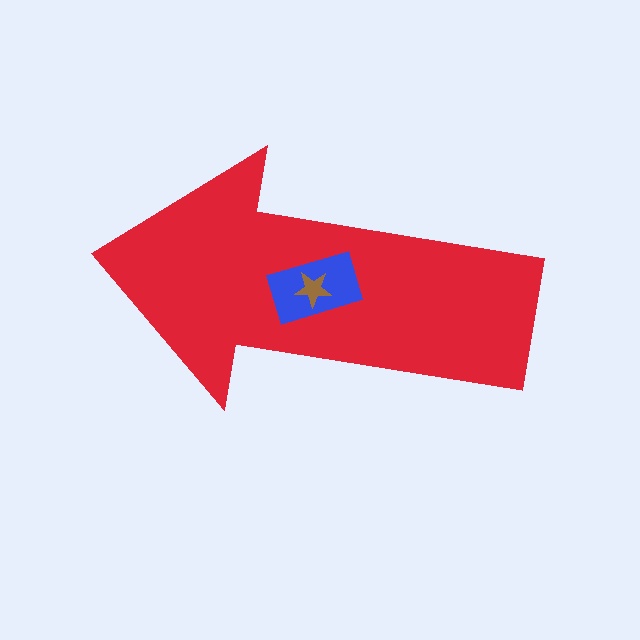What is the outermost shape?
The red arrow.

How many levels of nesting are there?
3.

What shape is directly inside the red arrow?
The blue rectangle.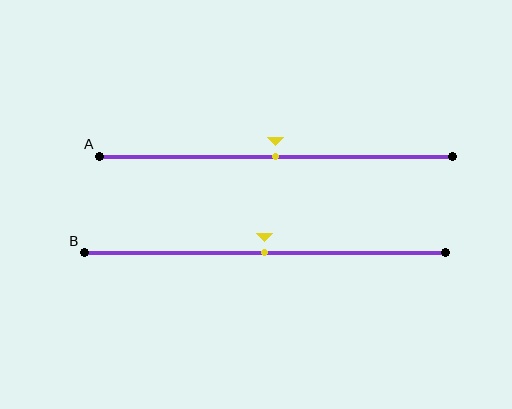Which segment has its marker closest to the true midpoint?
Segment A has its marker closest to the true midpoint.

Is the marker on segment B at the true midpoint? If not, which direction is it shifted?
Yes, the marker on segment B is at the true midpoint.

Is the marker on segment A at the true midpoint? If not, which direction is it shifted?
Yes, the marker on segment A is at the true midpoint.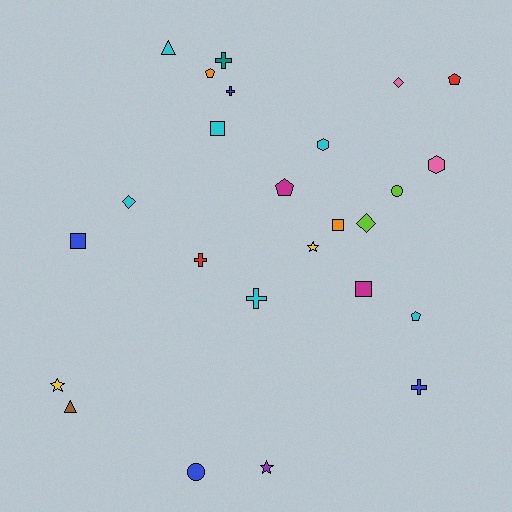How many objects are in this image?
There are 25 objects.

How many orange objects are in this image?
There are 2 orange objects.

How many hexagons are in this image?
There are 2 hexagons.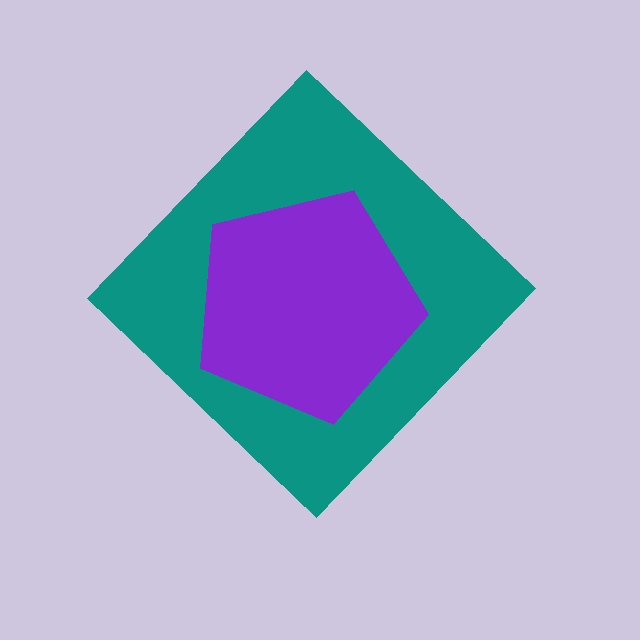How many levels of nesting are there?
2.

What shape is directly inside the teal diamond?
The purple pentagon.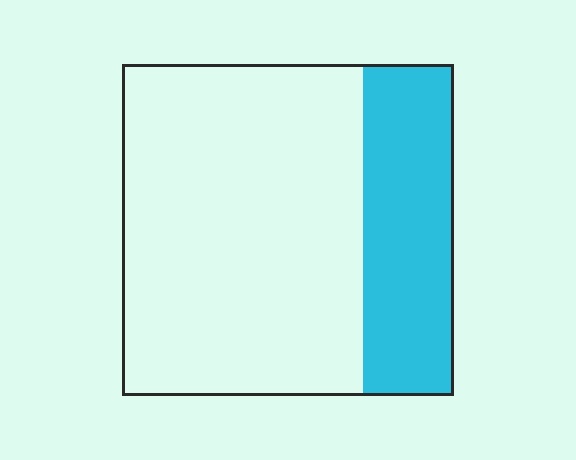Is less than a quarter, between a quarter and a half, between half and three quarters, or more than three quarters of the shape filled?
Between a quarter and a half.